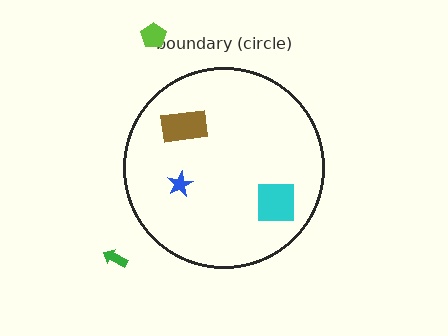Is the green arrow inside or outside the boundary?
Outside.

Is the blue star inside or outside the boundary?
Inside.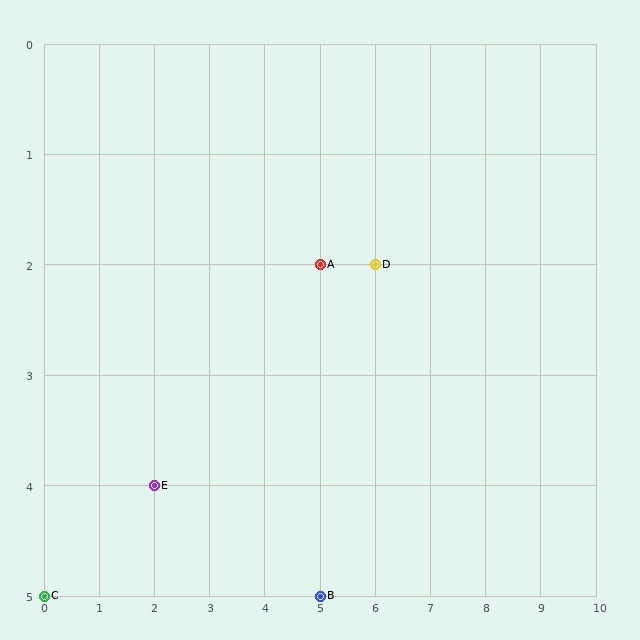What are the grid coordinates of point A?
Point A is at grid coordinates (5, 2).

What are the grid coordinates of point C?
Point C is at grid coordinates (0, 5).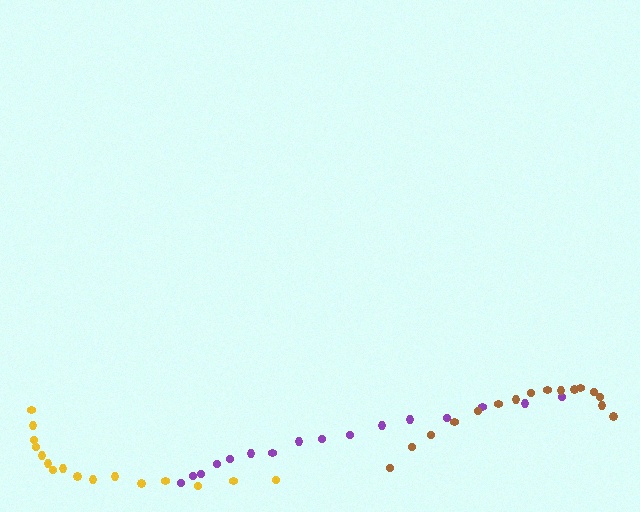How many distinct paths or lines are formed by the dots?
There are 3 distinct paths.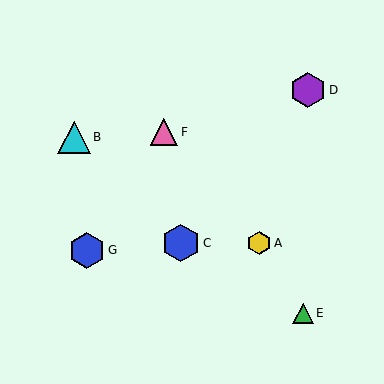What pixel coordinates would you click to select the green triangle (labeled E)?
Click at (303, 313) to select the green triangle E.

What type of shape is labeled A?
Shape A is a yellow hexagon.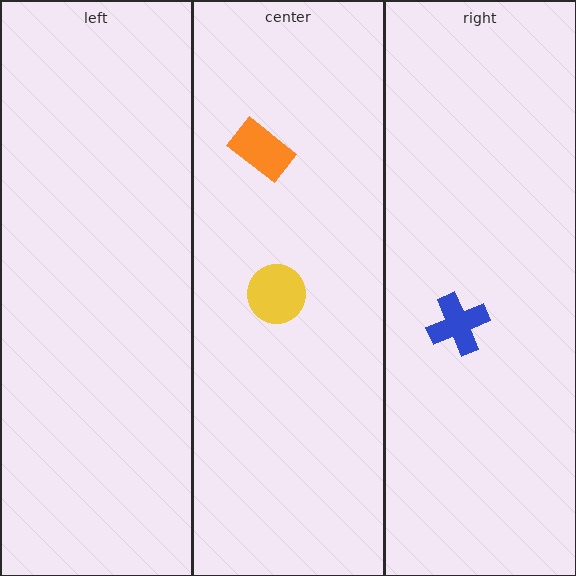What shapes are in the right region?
The blue cross.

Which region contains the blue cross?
The right region.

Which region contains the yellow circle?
The center region.